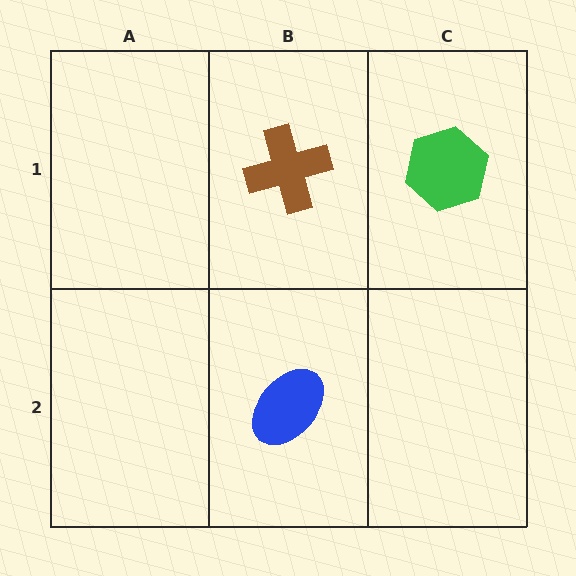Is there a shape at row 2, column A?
No, that cell is empty.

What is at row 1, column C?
A green hexagon.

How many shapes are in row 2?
1 shape.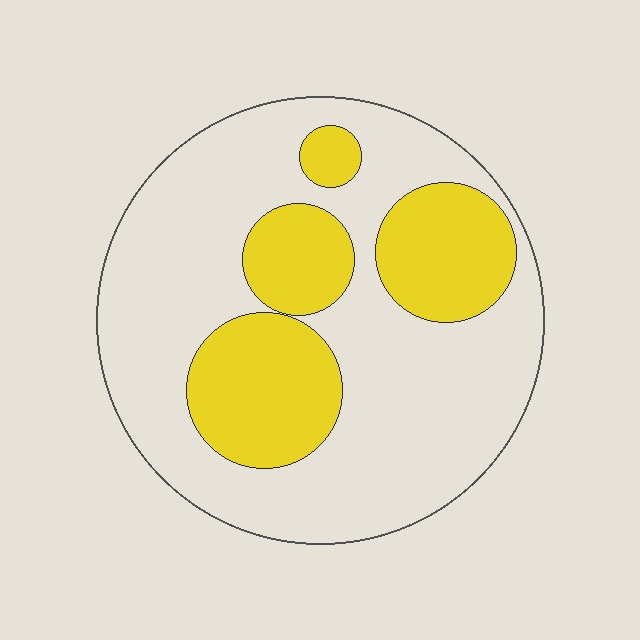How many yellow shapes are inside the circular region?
4.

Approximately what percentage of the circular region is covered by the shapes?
Approximately 30%.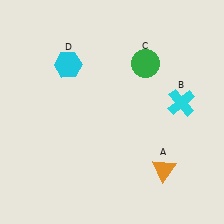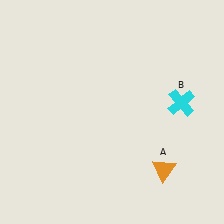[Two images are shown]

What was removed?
The cyan hexagon (D), the green circle (C) were removed in Image 2.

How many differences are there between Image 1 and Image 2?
There are 2 differences between the two images.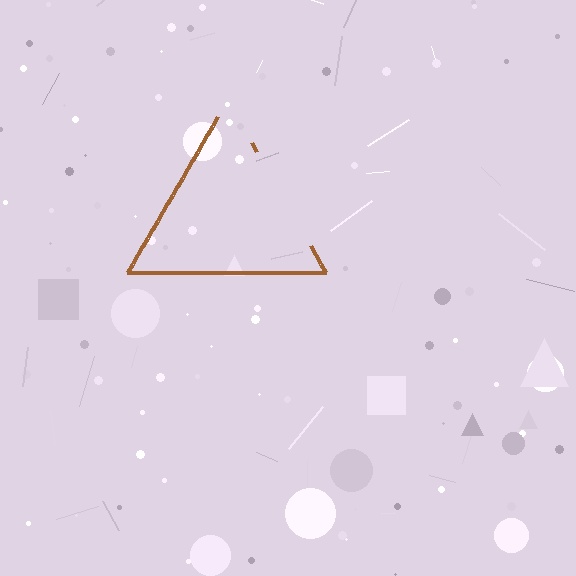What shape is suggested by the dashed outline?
The dashed outline suggests a triangle.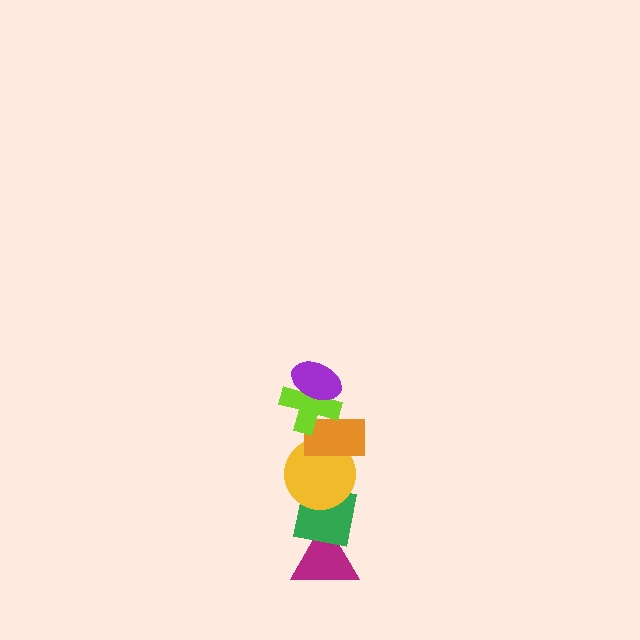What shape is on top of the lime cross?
The purple ellipse is on top of the lime cross.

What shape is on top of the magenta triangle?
The green square is on top of the magenta triangle.